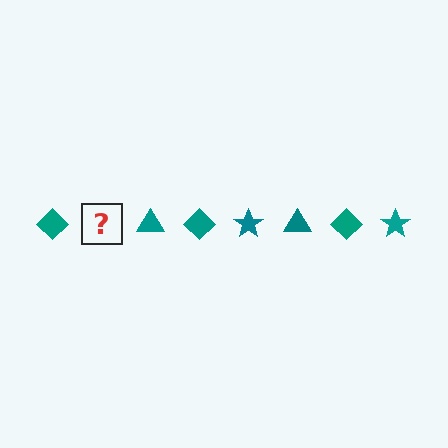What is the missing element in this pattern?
The missing element is a teal star.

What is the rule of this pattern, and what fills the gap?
The rule is that the pattern cycles through diamond, star, triangle shapes in teal. The gap should be filled with a teal star.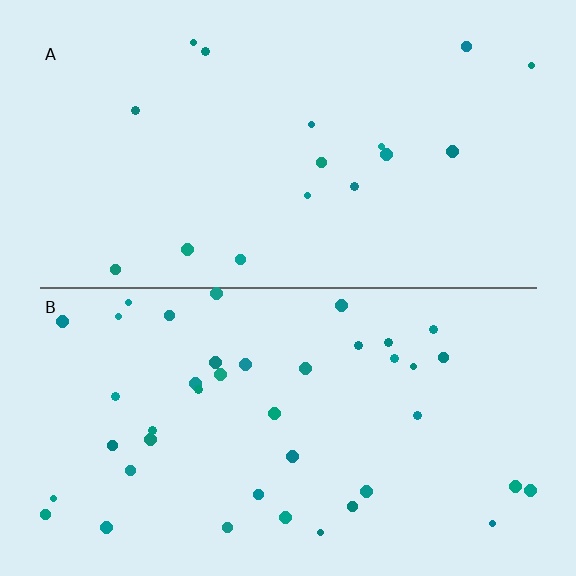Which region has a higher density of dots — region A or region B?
B (the bottom).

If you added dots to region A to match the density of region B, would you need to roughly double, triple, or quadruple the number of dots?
Approximately triple.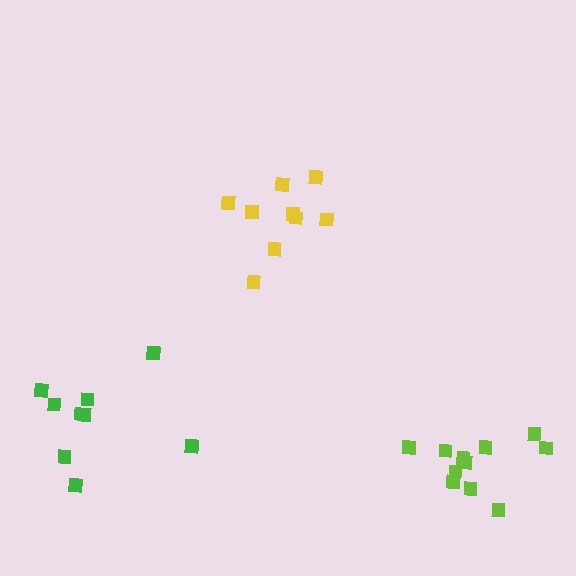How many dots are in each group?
Group 1: 9 dots, Group 2: 11 dots, Group 3: 9 dots (29 total).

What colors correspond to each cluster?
The clusters are colored: yellow, lime, green.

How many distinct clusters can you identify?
There are 3 distinct clusters.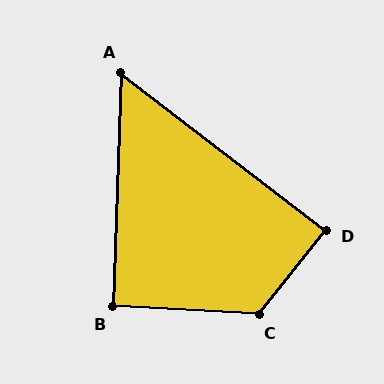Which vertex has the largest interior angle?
C, at approximately 126 degrees.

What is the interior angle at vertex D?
Approximately 89 degrees (approximately right).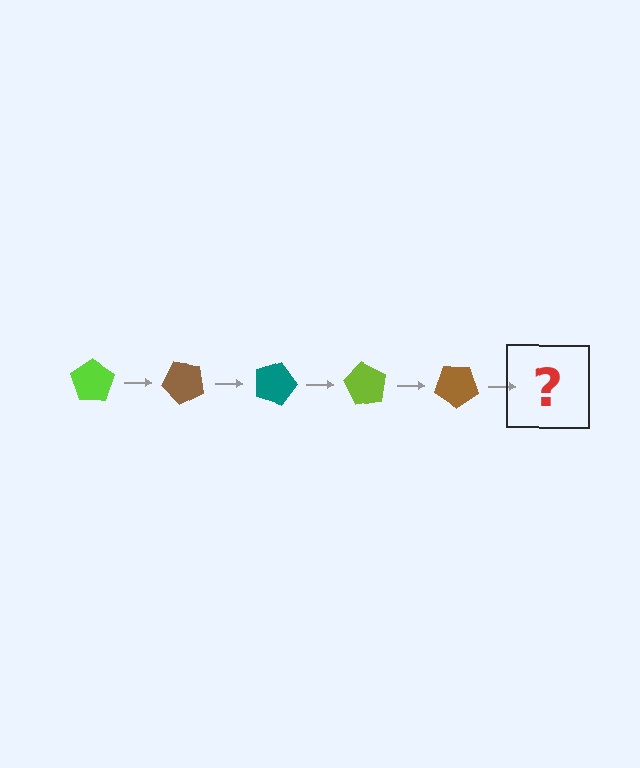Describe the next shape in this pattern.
It should be a teal pentagon, rotated 225 degrees from the start.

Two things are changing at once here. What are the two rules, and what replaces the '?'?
The two rules are that it rotates 45 degrees each step and the color cycles through lime, brown, and teal. The '?' should be a teal pentagon, rotated 225 degrees from the start.